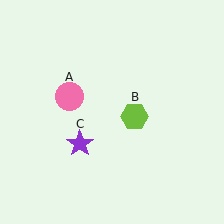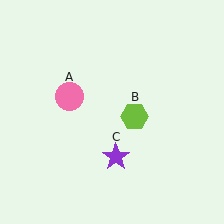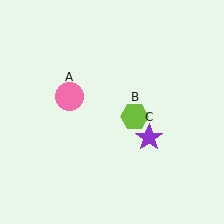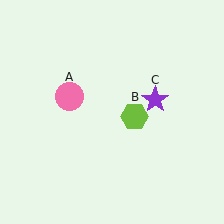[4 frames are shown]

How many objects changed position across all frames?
1 object changed position: purple star (object C).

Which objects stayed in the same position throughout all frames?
Pink circle (object A) and lime hexagon (object B) remained stationary.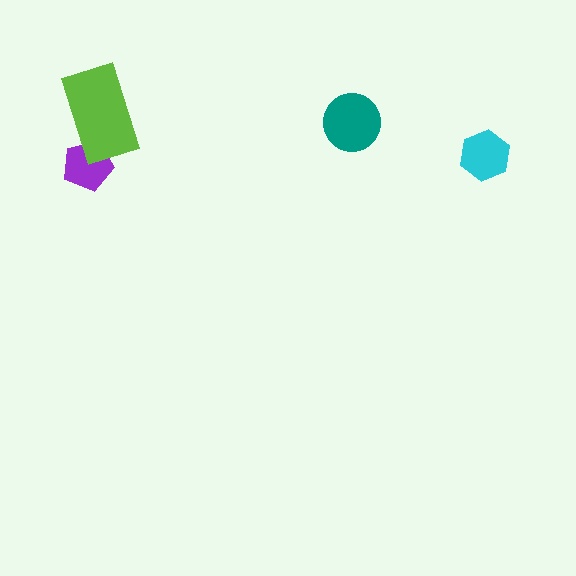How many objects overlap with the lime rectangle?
1 object overlaps with the lime rectangle.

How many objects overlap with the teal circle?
0 objects overlap with the teal circle.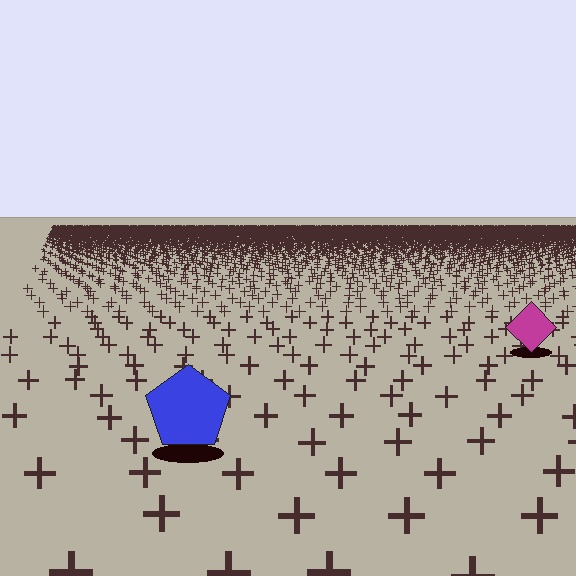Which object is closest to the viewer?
The blue pentagon is closest. The texture marks near it are larger and more spread out.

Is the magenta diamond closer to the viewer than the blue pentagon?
No. The blue pentagon is closer — you can tell from the texture gradient: the ground texture is coarser near it.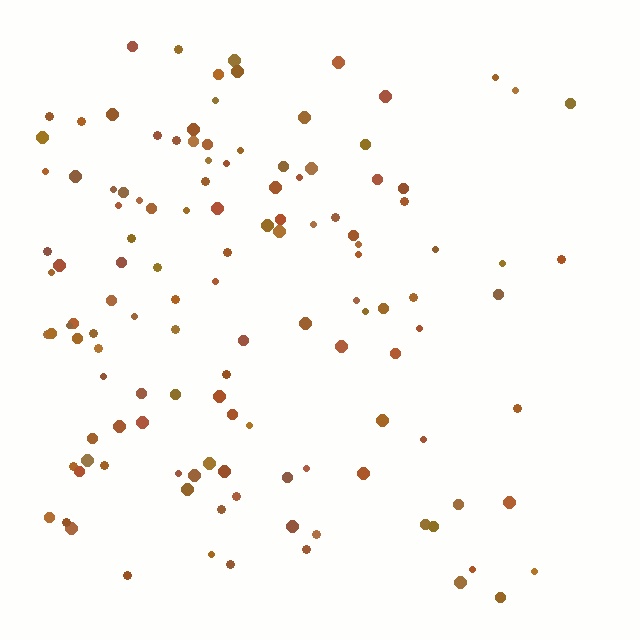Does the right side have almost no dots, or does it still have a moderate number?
Still a moderate number, just noticeably fewer than the left.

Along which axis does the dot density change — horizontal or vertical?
Horizontal.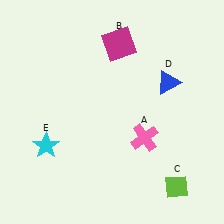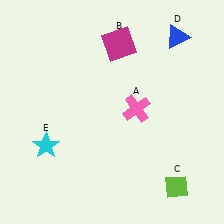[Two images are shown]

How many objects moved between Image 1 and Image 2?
2 objects moved between the two images.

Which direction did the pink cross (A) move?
The pink cross (A) moved up.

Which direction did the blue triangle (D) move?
The blue triangle (D) moved up.